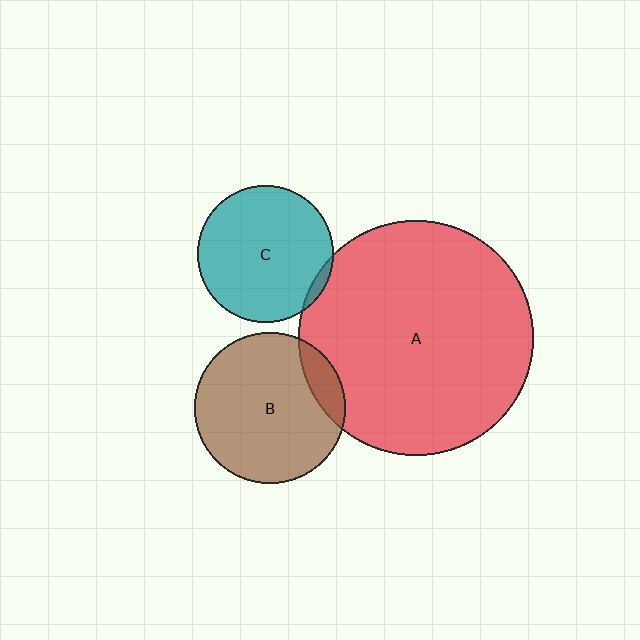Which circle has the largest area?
Circle A (red).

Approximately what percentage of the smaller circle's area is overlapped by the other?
Approximately 10%.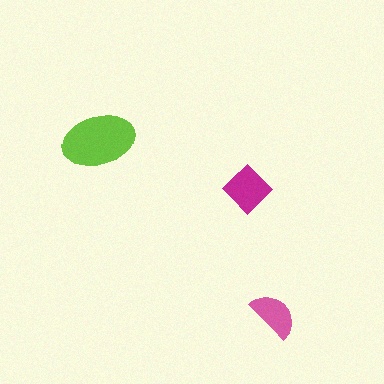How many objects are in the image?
There are 3 objects in the image.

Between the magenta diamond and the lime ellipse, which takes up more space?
The lime ellipse.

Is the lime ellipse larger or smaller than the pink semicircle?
Larger.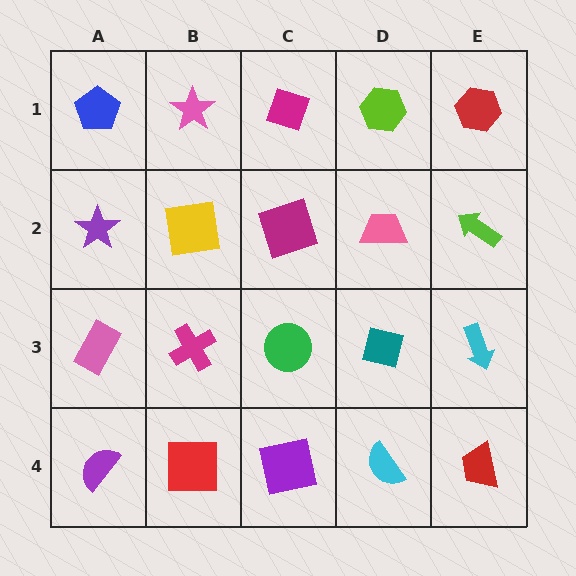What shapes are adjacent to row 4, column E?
A cyan arrow (row 3, column E), a cyan semicircle (row 4, column D).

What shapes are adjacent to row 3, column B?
A yellow square (row 2, column B), a red square (row 4, column B), a pink rectangle (row 3, column A), a green circle (row 3, column C).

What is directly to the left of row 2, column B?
A purple star.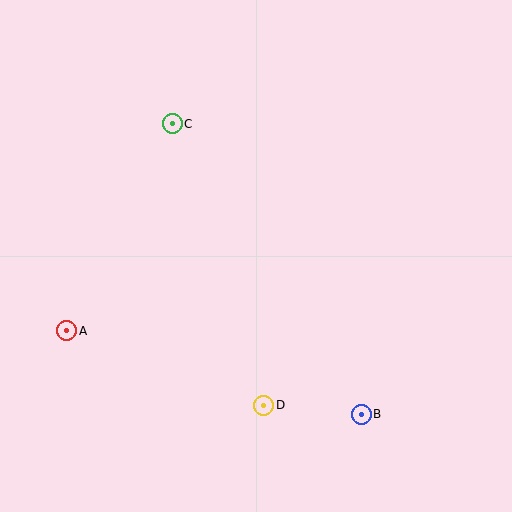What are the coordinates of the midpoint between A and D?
The midpoint between A and D is at (165, 368).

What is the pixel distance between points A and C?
The distance between A and C is 232 pixels.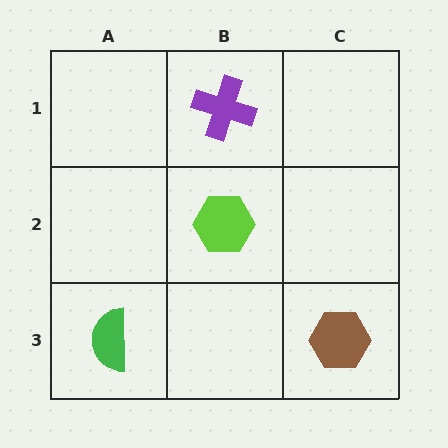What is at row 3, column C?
A brown hexagon.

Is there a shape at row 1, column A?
No, that cell is empty.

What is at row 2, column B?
A lime hexagon.